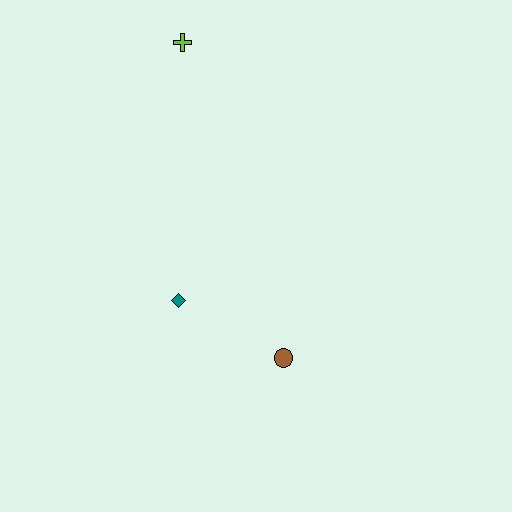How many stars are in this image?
There are no stars.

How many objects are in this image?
There are 3 objects.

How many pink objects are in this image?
There are no pink objects.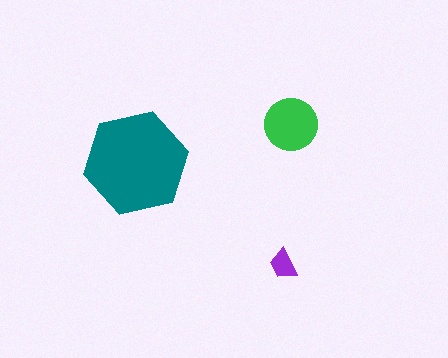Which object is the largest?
The teal hexagon.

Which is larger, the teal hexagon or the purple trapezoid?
The teal hexagon.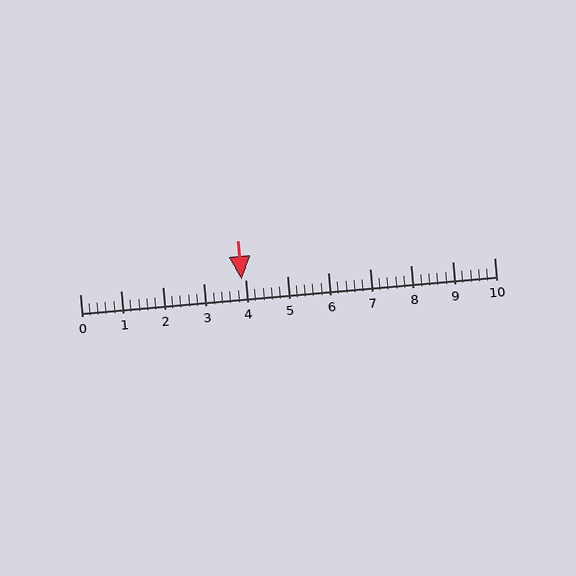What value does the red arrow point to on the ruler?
The red arrow points to approximately 3.9.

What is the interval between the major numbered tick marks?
The major tick marks are spaced 1 units apart.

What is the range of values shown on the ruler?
The ruler shows values from 0 to 10.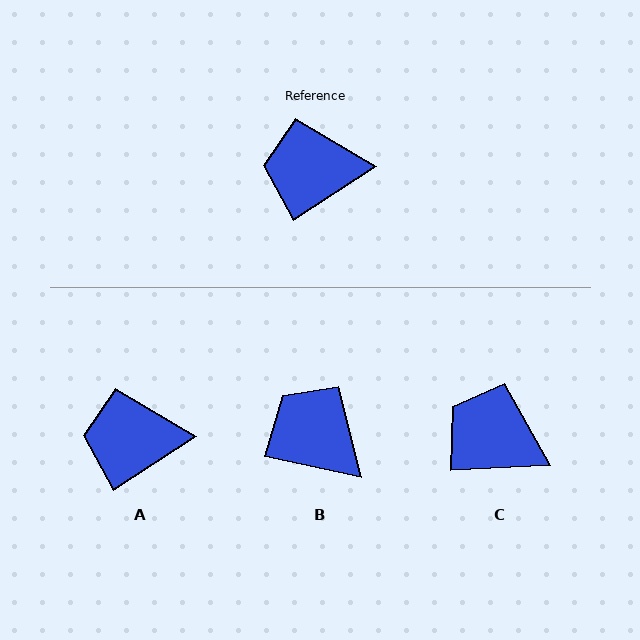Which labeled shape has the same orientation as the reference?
A.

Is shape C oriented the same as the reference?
No, it is off by about 30 degrees.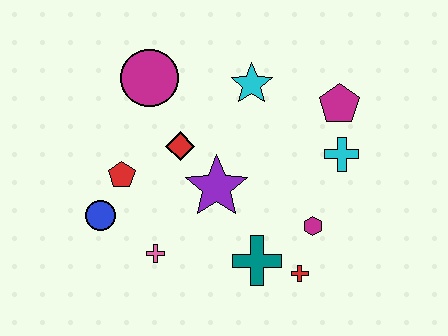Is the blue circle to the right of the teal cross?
No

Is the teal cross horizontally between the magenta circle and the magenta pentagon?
Yes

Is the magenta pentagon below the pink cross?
No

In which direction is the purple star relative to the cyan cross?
The purple star is to the left of the cyan cross.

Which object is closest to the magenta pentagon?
The cyan cross is closest to the magenta pentagon.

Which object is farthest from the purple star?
The magenta pentagon is farthest from the purple star.